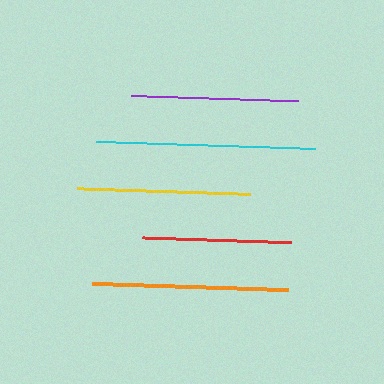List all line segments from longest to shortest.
From longest to shortest: cyan, orange, yellow, purple, red.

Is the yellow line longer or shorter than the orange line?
The orange line is longer than the yellow line.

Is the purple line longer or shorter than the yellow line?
The yellow line is longer than the purple line.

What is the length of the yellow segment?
The yellow segment is approximately 173 pixels long.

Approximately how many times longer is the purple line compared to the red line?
The purple line is approximately 1.1 times the length of the red line.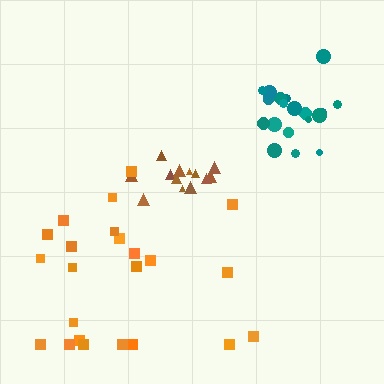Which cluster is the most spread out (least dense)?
Orange.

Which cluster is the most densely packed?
Teal.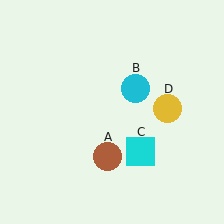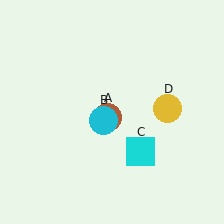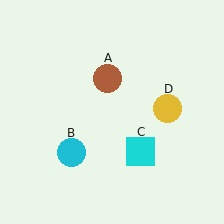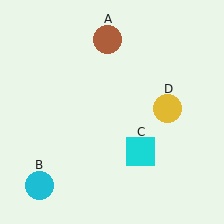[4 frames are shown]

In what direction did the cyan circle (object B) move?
The cyan circle (object B) moved down and to the left.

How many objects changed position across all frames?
2 objects changed position: brown circle (object A), cyan circle (object B).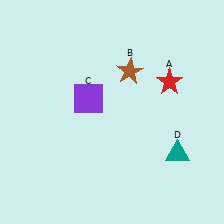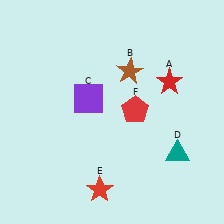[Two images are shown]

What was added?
A red star (E), a red pentagon (F) were added in Image 2.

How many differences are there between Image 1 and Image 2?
There are 2 differences between the two images.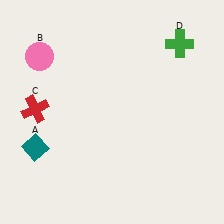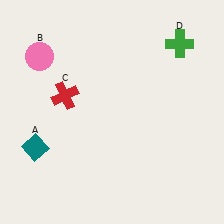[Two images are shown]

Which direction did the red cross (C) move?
The red cross (C) moved right.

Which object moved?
The red cross (C) moved right.